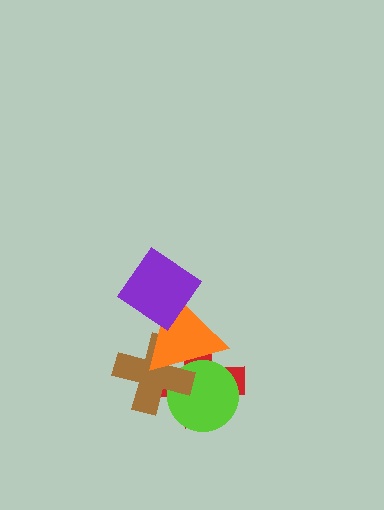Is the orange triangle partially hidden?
Yes, it is partially covered by another shape.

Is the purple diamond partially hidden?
No, no other shape covers it.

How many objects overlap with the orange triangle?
4 objects overlap with the orange triangle.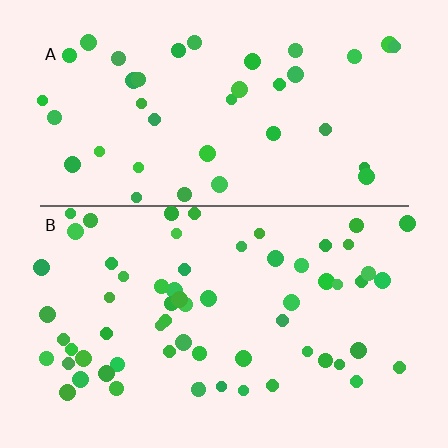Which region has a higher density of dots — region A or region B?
B (the bottom).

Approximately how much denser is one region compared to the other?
Approximately 1.6× — region B over region A.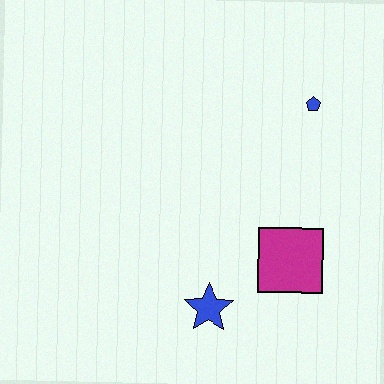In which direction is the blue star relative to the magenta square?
The blue star is to the left of the magenta square.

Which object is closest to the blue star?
The magenta square is closest to the blue star.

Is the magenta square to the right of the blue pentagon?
No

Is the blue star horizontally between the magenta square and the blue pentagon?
No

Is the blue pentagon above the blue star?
Yes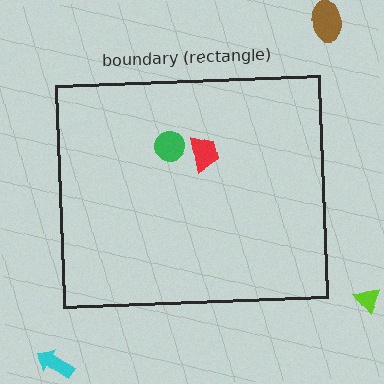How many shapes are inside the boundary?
2 inside, 3 outside.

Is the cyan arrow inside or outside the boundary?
Outside.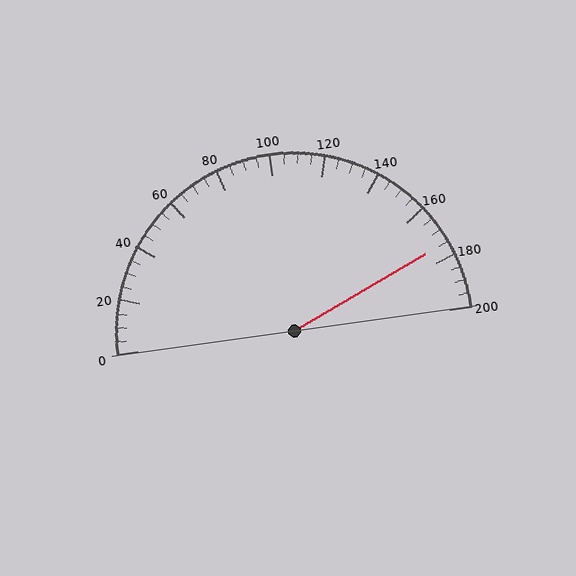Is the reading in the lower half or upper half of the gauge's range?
The reading is in the upper half of the range (0 to 200).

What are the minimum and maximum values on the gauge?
The gauge ranges from 0 to 200.